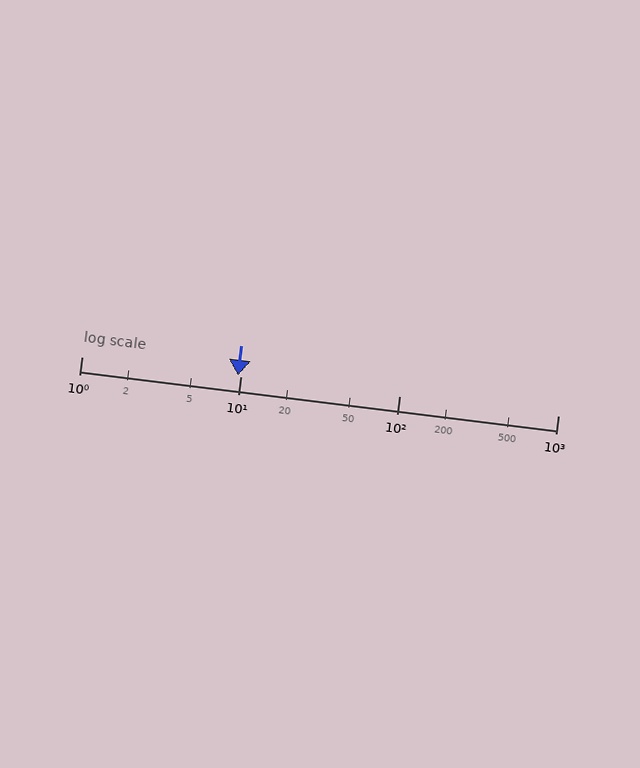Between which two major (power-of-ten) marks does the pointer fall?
The pointer is between 1 and 10.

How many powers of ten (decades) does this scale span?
The scale spans 3 decades, from 1 to 1000.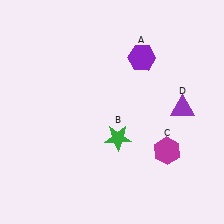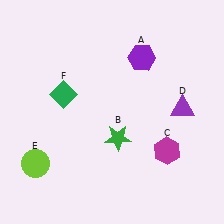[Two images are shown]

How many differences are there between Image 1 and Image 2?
There are 2 differences between the two images.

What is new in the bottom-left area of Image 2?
A lime circle (E) was added in the bottom-left area of Image 2.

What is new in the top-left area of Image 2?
A green diamond (F) was added in the top-left area of Image 2.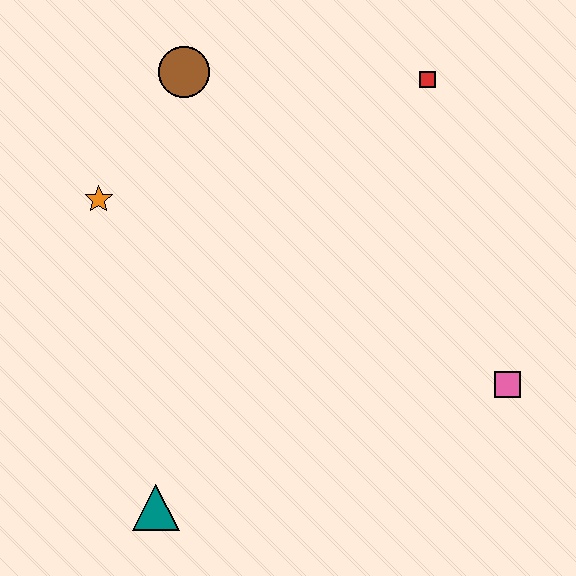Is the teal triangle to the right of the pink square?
No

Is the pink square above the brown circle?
No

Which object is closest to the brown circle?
The orange star is closest to the brown circle.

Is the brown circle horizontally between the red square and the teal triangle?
Yes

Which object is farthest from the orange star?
The pink square is farthest from the orange star.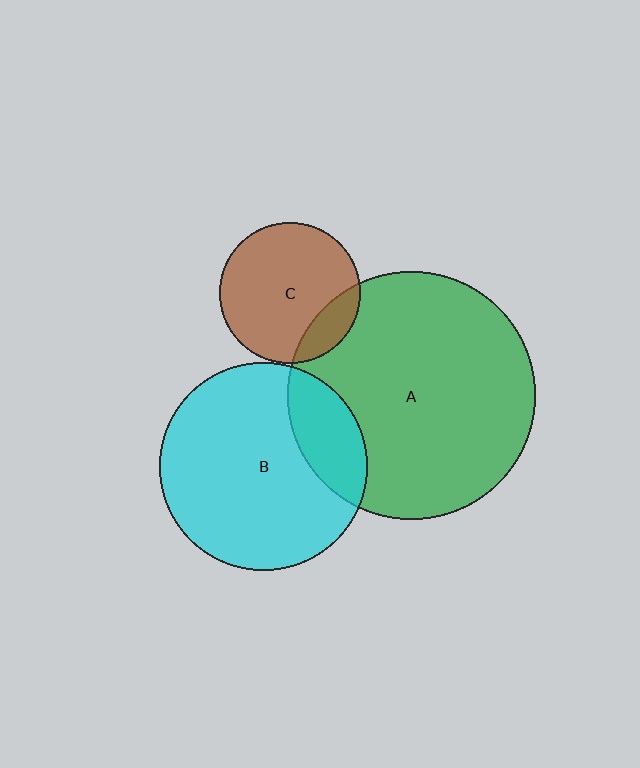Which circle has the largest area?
Circle A (green).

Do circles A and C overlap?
Yes.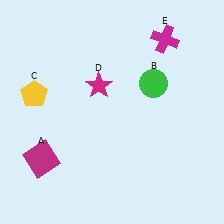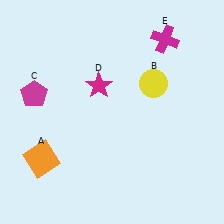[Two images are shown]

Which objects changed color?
A changed from magenta to orange. B changed from green to yellow. C changed from yellow to magenta.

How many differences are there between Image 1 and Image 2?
There are 3 differences between the two images.